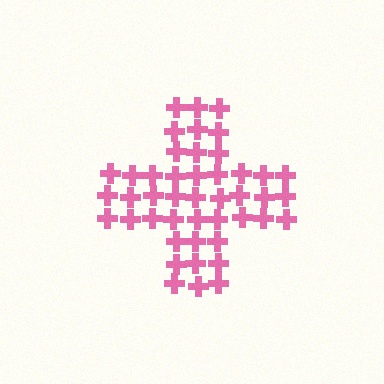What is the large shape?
The large shape is a cross.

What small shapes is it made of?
It is made of small crosses.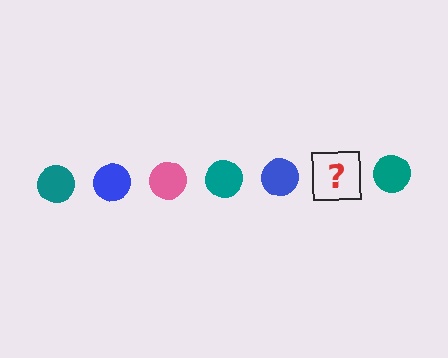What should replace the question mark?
The question mark should be replaced with a pink circle.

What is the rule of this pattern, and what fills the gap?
The rule is that the pattern cycles through teal, blue, pink circles. The gap should be filled with a pink circle.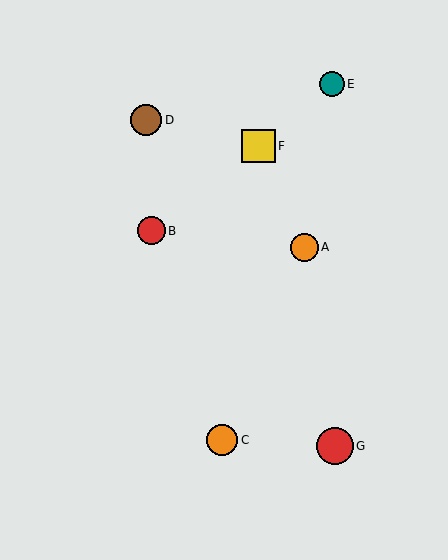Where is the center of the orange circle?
The center of the orange circle is at (222, 440).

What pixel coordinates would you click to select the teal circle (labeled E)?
Click at (332, 84) to select the teal circle E.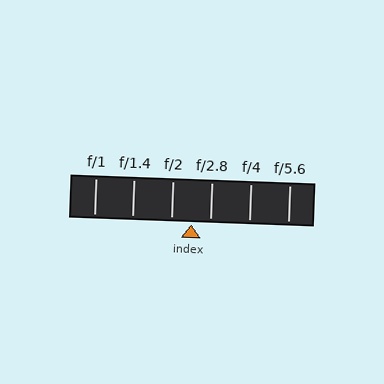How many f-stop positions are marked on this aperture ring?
There are 6 f-stop positions marked.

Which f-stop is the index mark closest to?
The index mark is closest to f/2.8.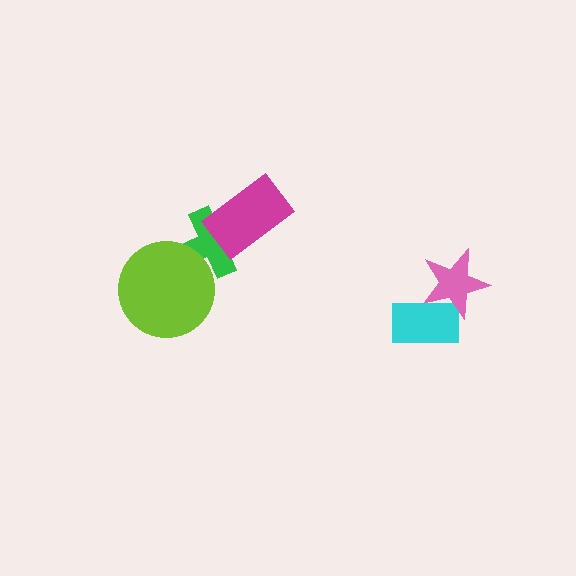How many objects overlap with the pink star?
1 object overlaps with the pink star.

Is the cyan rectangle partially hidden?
Yes, it is partially covered by another shape.